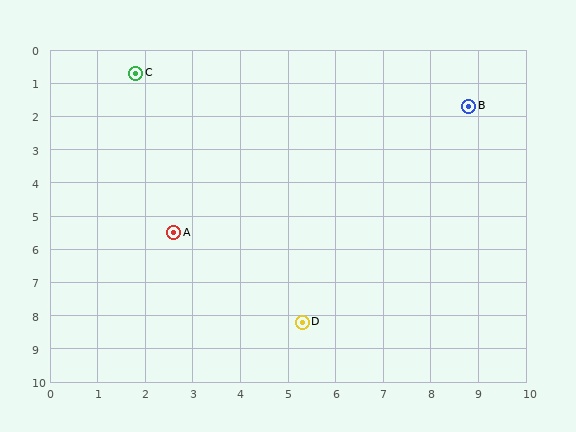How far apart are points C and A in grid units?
Points C and A are about 4.9 grid units apart.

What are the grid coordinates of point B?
Point B is at approximately (8.8, 1.7).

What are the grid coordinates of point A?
Point A is at approximately (2.6, 5.5).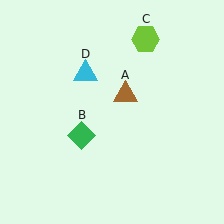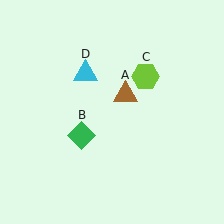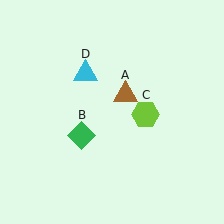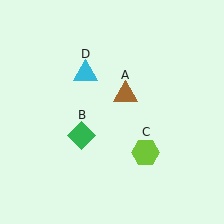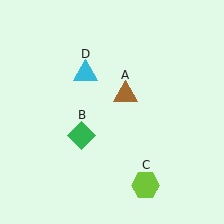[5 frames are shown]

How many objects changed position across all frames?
1 object changed position: lime hexagon (object C).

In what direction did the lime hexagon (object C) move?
The lime hexagon (object C) moved down.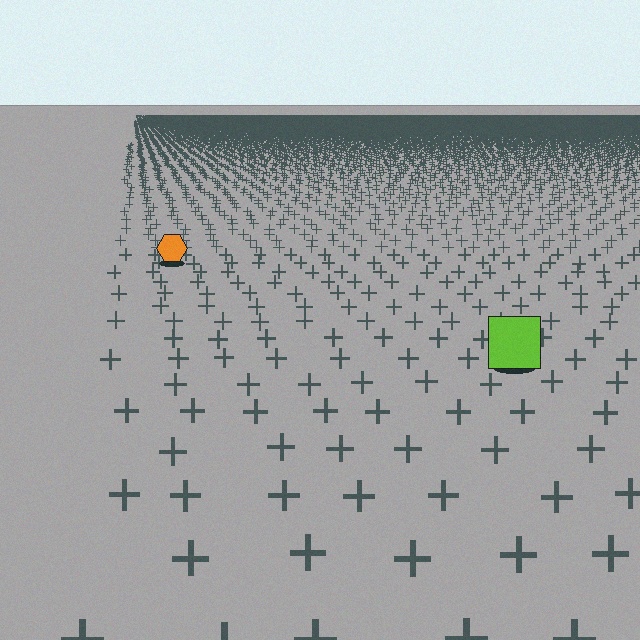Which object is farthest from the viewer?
The orange hexagon is farthest from the viewer. It appears smaller and the ground texture around it is denser.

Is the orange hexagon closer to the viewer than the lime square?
No. The lime square is closer — you can tell from the texture gradient: the ground texture is coarser near it.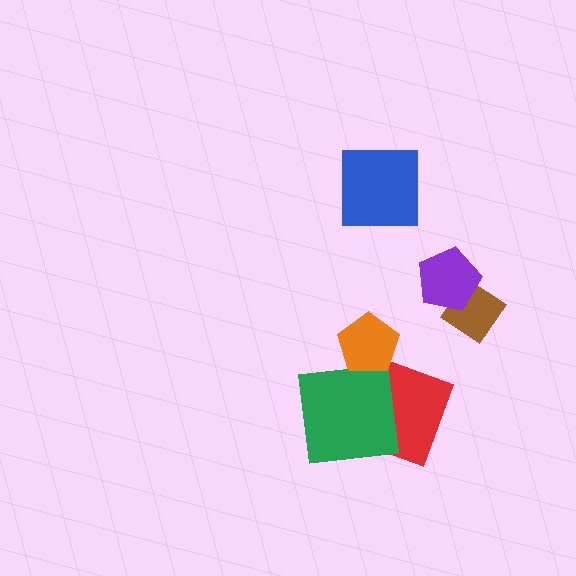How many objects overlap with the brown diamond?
1 object overlaps with the brown diamond.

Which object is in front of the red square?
The green square is in front of the red square.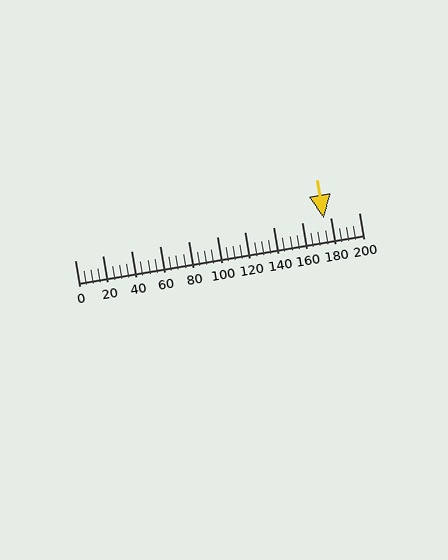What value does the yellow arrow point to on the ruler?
The yellow arrow points to approximately 175.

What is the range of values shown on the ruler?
The ruler shows values from 0 to 200.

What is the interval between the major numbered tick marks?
The major tick marks are spaced 20 units apart.